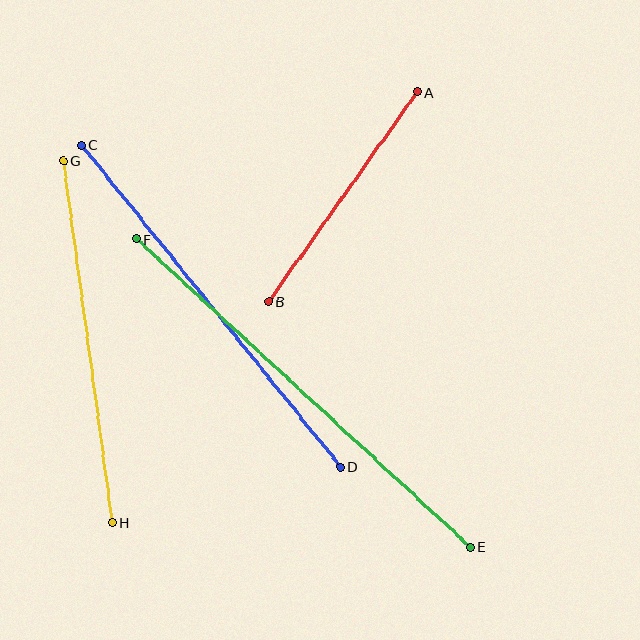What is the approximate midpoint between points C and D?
The midpoint is at approximately (211, 306) pixels.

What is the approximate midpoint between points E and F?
The midpoint is at approximately (303, 393) pixels.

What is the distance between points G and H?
The distance is approximately 365 pixels.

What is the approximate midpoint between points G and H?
The midpoint is at approximately (88, 342) pixels.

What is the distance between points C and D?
The distance is approximately 413 pixels.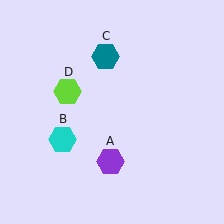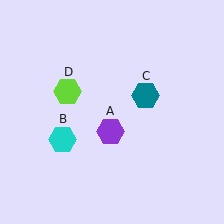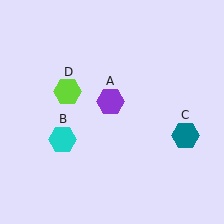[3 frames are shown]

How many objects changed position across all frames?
2 objects changed position: purple hexagon (object A), teal hexagon (object C).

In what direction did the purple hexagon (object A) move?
The purple hexagon (object A) moved up.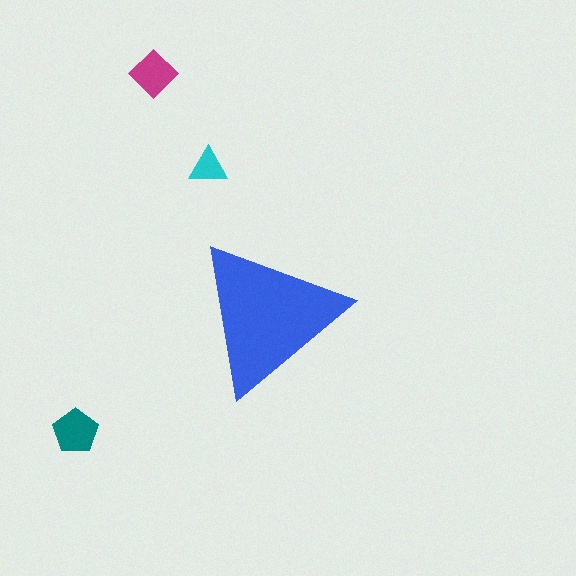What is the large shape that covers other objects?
A blue triangle.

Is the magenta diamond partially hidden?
No, the magenta diamond is fully visible.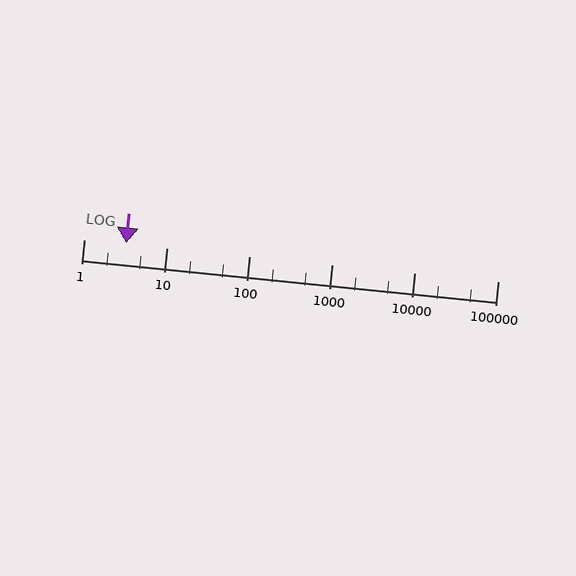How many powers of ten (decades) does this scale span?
The scale spans 5 decades, from 1 to 100000.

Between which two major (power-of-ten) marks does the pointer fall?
The pointer is between 1 and 10.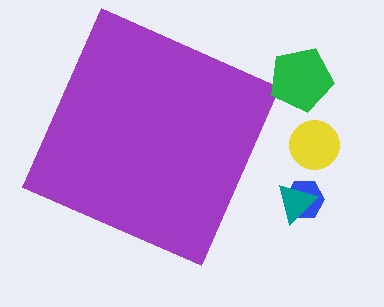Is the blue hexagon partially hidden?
No, the blue hexagon is fully visible.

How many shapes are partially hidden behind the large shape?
0 shapes are partially hidden.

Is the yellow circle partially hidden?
No, the yellow circle is fully visible.